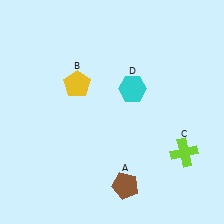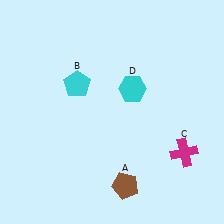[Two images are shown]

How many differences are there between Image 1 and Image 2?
There are 2 differences between the two images.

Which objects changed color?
B changed from yellow to cyan. C changed from lime to magenta.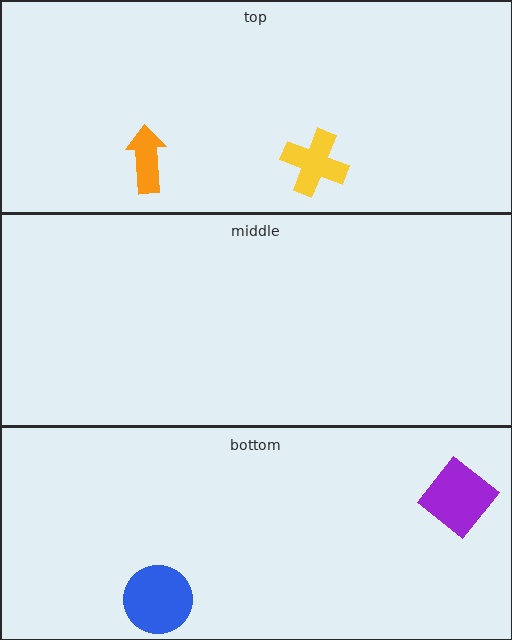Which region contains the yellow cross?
The top region.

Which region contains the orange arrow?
The top region.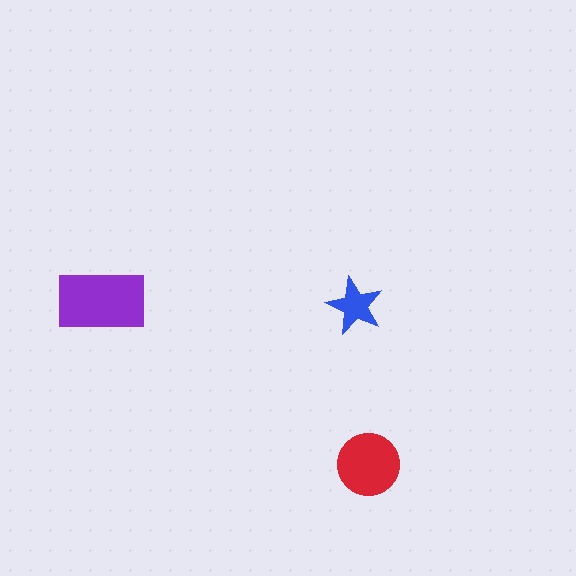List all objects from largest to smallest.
The purple rectangle, the red circle, the blue star.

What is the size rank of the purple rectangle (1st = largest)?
1st.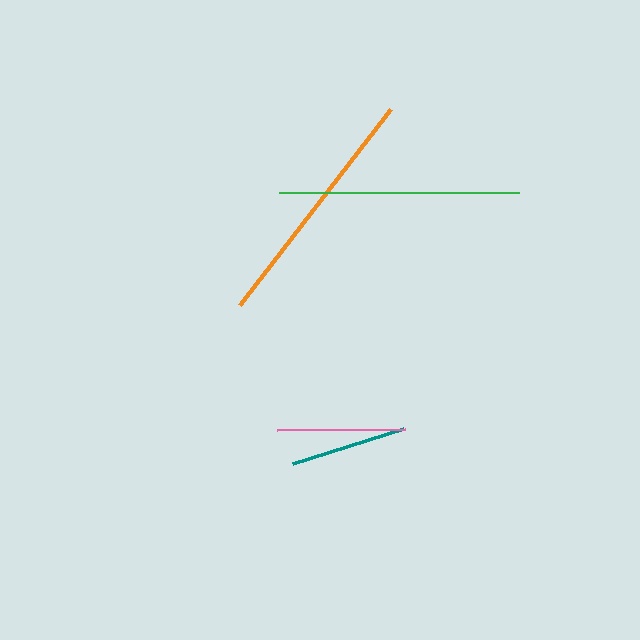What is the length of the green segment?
The green segment is approximately 240 pixels long.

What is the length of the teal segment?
The teal segment is approximately 117 pixels long.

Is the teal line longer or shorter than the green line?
The green line is longer than the teal line.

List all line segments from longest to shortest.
From longest to shortest: orange, green, pink, teal.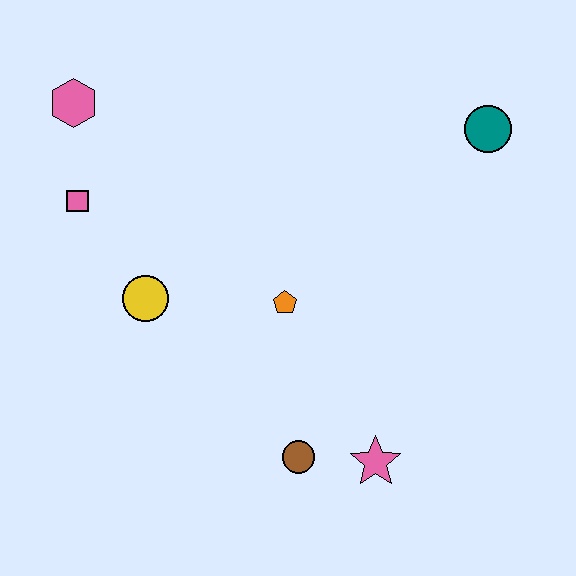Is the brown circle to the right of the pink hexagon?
Yes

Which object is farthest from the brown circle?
The pink hexagon is farthest from the brown circle.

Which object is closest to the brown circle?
The pink star is closest to the brown circle.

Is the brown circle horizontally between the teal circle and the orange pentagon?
Yes